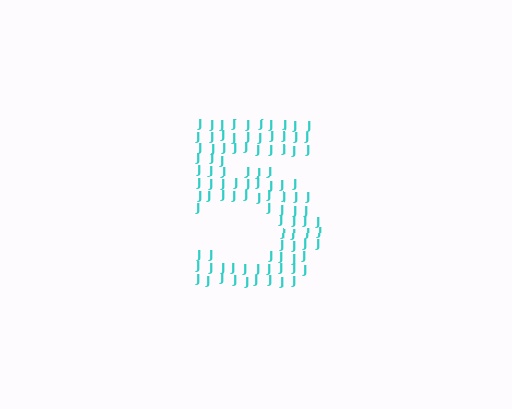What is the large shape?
The large shape is the digit 5.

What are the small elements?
The small elements are letter J's.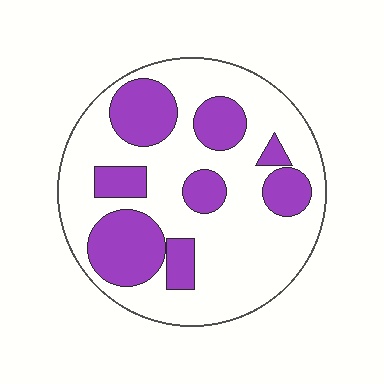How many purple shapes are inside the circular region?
8.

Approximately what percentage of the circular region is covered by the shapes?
Approximately 30%.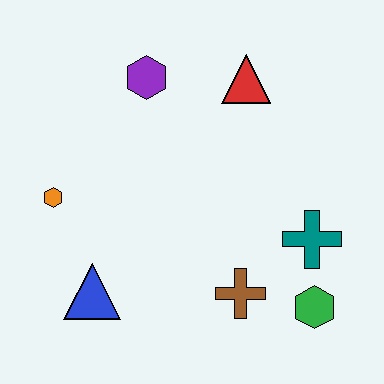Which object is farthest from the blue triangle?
The red triangle is farthest from the blue triangle.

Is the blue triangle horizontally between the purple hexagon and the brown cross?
No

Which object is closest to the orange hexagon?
The blue triangle is closest to the orange hexagon.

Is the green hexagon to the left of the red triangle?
No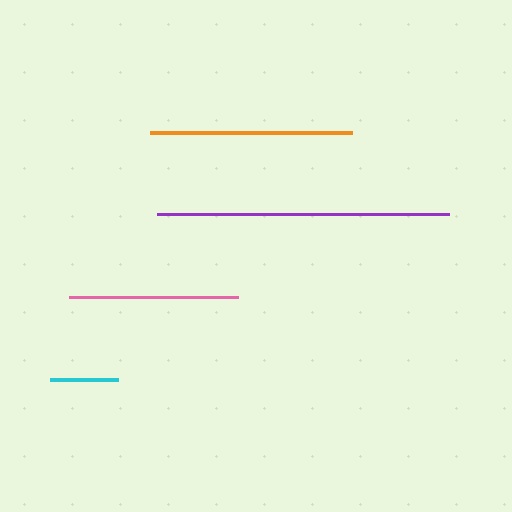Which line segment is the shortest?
The cyan line is the shortest at approximately 68 pixels.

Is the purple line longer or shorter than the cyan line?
The purple line is longer than the cyan line.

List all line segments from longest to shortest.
From longest to shortest: purple, orange, pink, cyan.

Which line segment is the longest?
The purple line is the longest at approximately 292 pixels.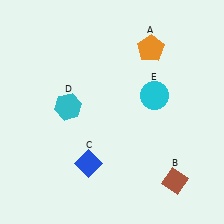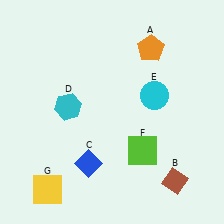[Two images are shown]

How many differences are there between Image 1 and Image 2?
There are 2 differences between the two images.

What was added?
A lime square (F), a yellow square (G) were added in Image 2.